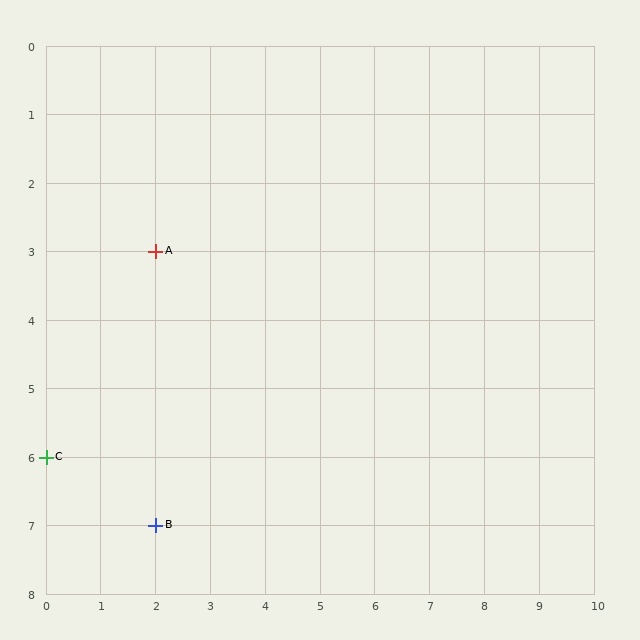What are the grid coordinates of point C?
Point C is at grid coordinates (0, 6).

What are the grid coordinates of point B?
Point B is at grid coordinates (2, 7).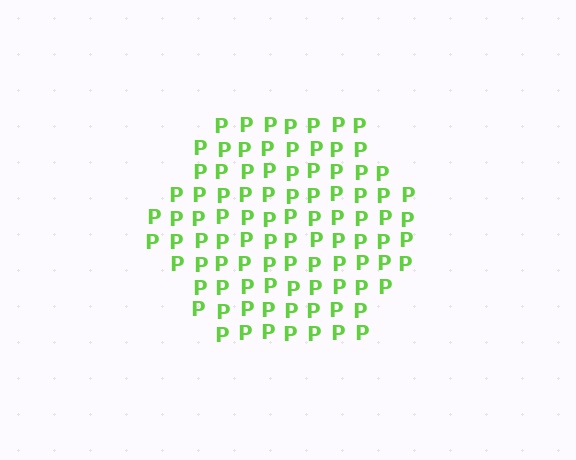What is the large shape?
The large shape is a hexagon.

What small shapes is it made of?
It is made of small letter P's.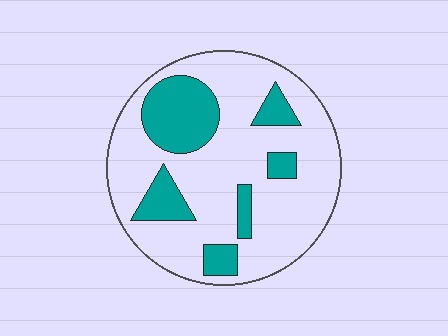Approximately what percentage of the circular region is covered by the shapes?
Approximately 25%.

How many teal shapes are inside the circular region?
6.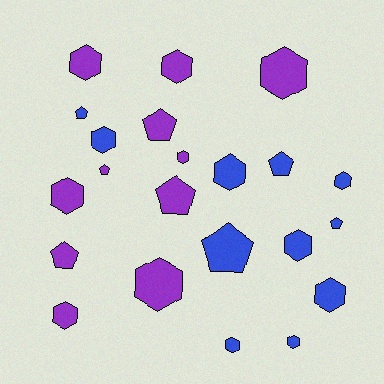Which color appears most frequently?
Blue, with 11 objects.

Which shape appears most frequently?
Hexagon, with 14 objects.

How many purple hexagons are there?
There are 7 purple hexagons.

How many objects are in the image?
There are 22 objects.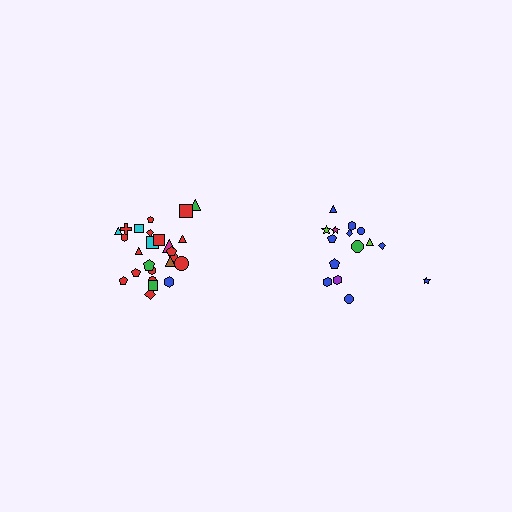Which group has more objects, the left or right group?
The left group.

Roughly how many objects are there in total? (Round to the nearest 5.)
Roughly 40 objects in total.